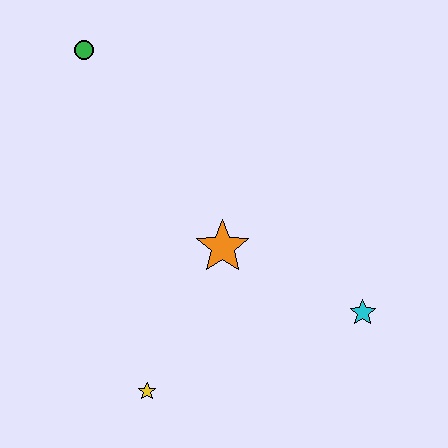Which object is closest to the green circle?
The orange star is closest to the green circle.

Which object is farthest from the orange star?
The green circle is farthest from the orange star.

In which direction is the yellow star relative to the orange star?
The yellow star is below the orange star.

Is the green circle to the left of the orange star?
Yes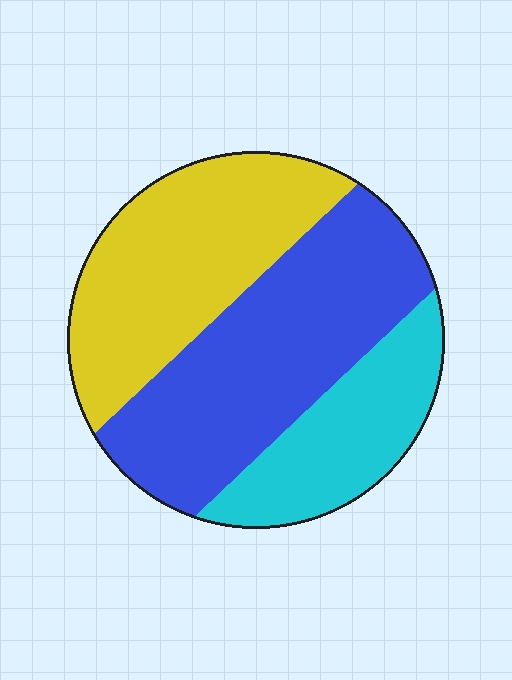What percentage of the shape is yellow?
Yellow takes up about three eighths (3/8) of the shape.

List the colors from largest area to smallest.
From largest to smallest: blue, yellow, cyan.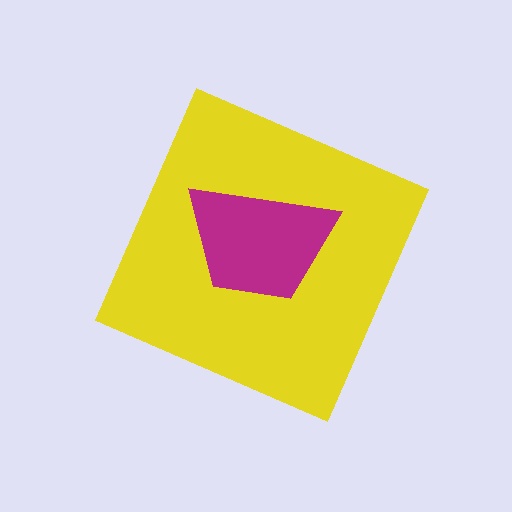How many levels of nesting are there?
2.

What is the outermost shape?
The yellow diamond.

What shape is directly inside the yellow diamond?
The magenta trapezoid.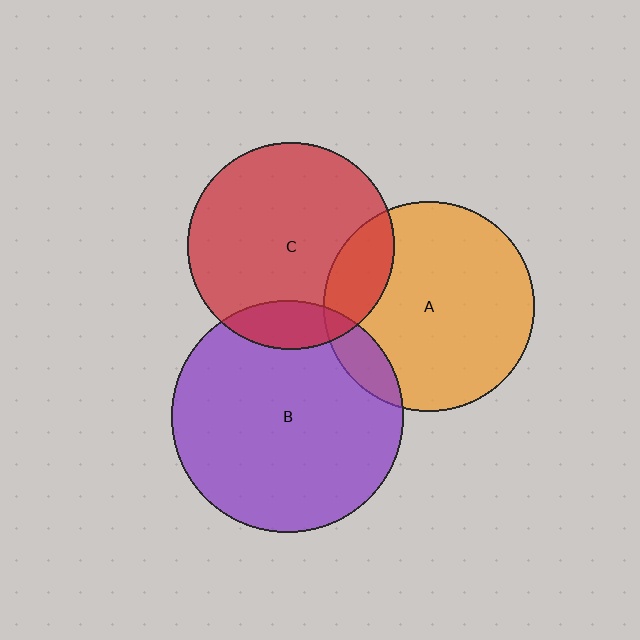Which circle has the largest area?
Circle B (purple).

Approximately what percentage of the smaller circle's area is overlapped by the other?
Approximately 15%.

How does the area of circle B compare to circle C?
Approximately 1.3 times.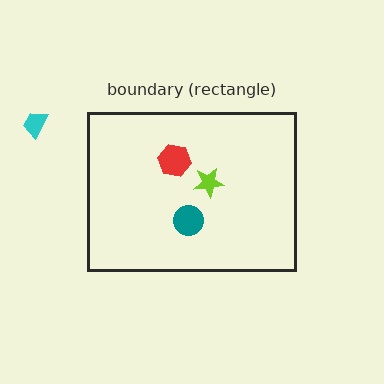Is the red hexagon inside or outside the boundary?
Inside.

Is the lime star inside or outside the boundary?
Inside.